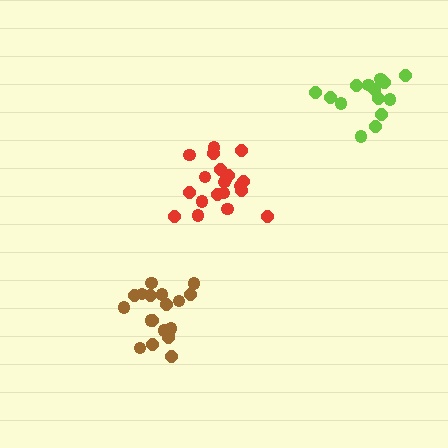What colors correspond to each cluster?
The clusters are colored: lime, red, brown.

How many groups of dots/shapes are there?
There are 3 groups.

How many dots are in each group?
Group 1: 14 dots, Group 2: 20 dots, Group 3: 19 dots (53 total).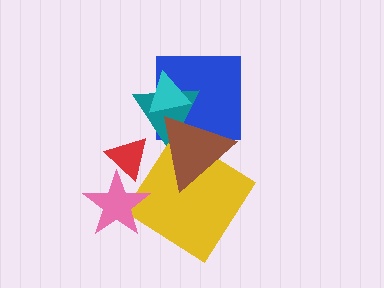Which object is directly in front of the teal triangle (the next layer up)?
The cyan triangle is directly in front of the teal triangle.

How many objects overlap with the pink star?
2 objects overlap with the pink star.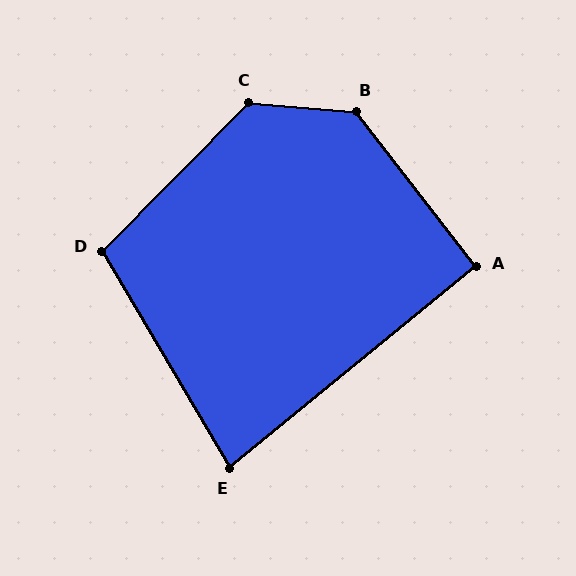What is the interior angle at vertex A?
Approximately 92 degrees (approximately right).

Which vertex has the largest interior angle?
B, at approximately 132 degrees.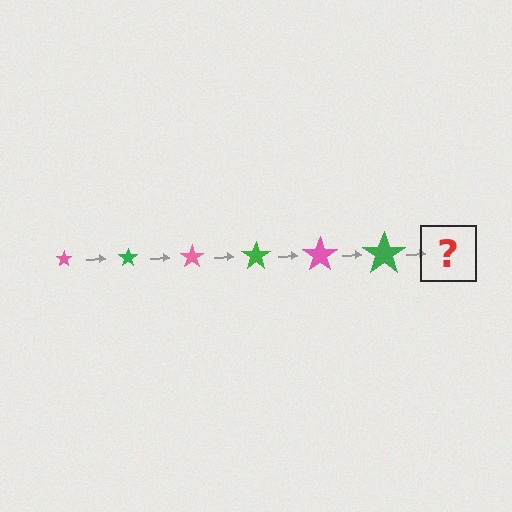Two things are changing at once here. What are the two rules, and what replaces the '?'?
The two rules are that the star grows larger each step and the color cycles through pink and green. The '?' should be a pink star, larger than the previous one.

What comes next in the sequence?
The next element should be a pink star, larger than the previous one.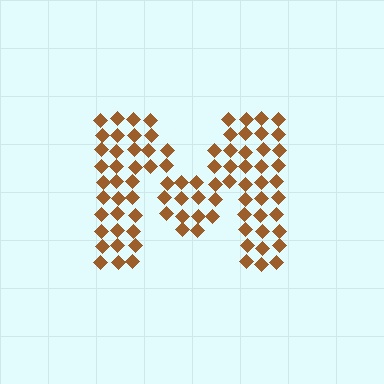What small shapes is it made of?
It is made of small diamonds.